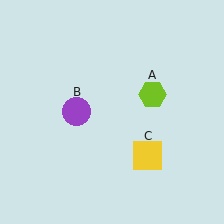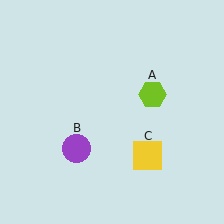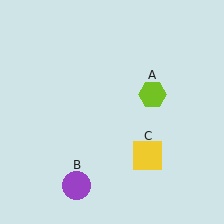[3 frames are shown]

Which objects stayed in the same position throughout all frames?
Lime hexagon (object A) and yellow square (object C) remained stationary.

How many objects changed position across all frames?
1 object changed position: purple circle (object B).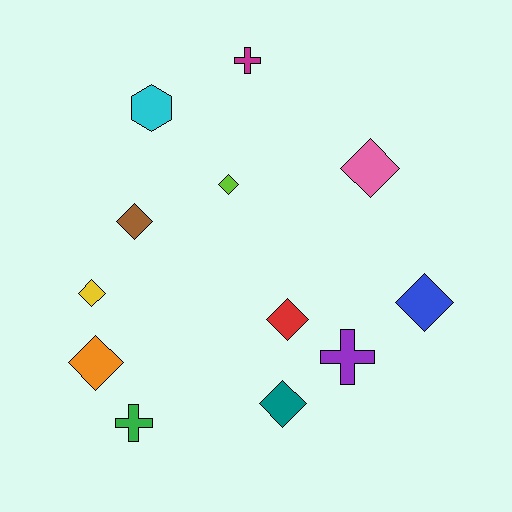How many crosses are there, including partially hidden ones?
There are 3 crosses.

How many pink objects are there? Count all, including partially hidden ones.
There is 1 pink object.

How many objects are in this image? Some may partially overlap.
There are 12 objects.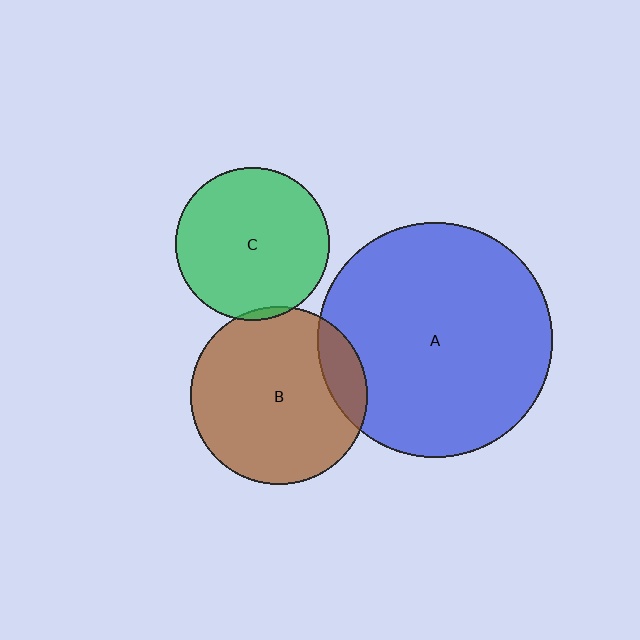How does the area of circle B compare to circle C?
Approximately 1.3 times.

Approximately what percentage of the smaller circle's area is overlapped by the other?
Approximately 5%.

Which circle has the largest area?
Circle A (blue).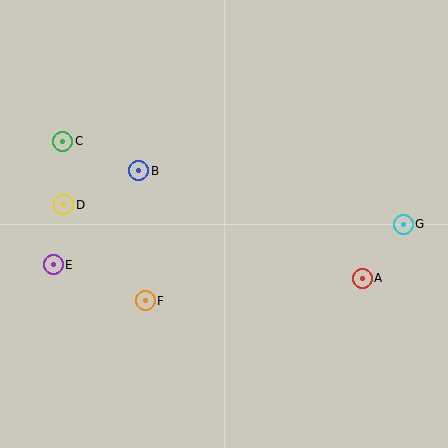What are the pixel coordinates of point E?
Point E is at (53, 265).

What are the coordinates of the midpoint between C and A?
The midpoint between C and A is at (212, 210).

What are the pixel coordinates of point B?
Point B is at (139, 171).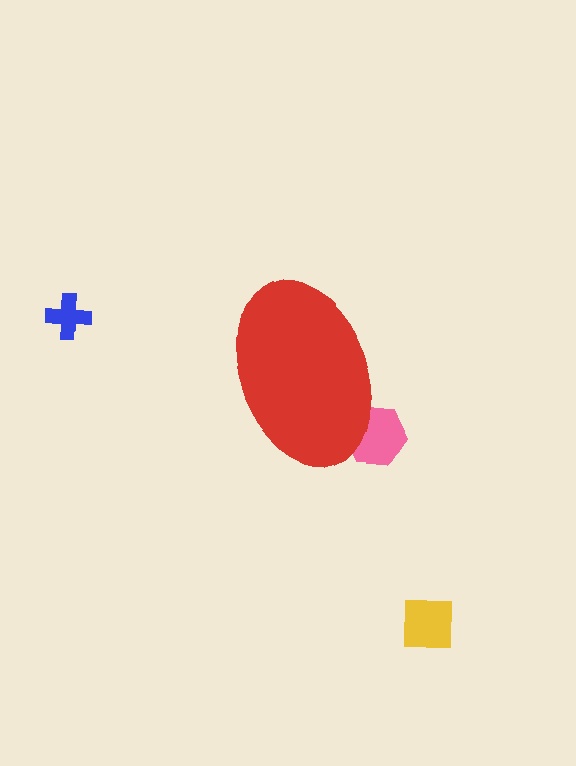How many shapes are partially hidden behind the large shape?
1 shape is partially hidden.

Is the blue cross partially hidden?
No, the blue cross is fully visible.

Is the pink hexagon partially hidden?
Yes, the pink hexagon is partially hidden behind the red ellipse.